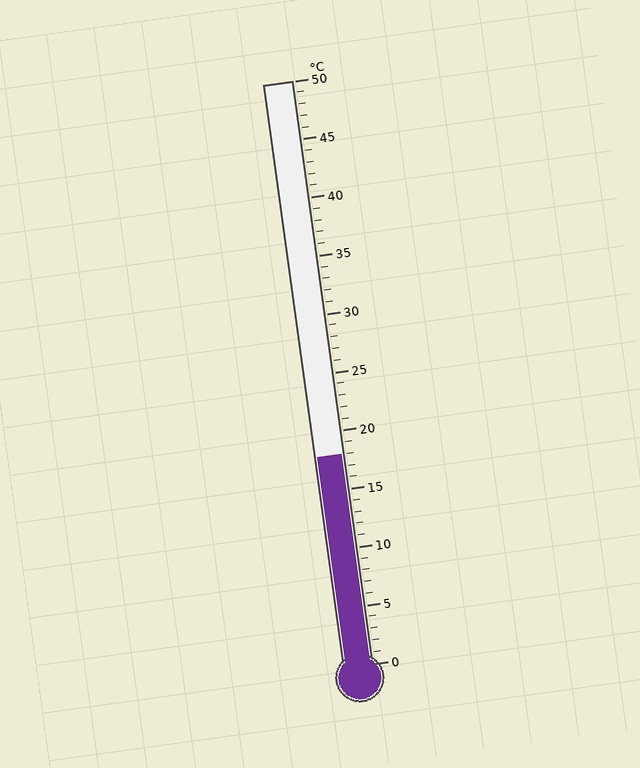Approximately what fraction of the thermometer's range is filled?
The thermometer is filled to approximately 35% of its range.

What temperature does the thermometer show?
The thermometer shows approximately 18°C.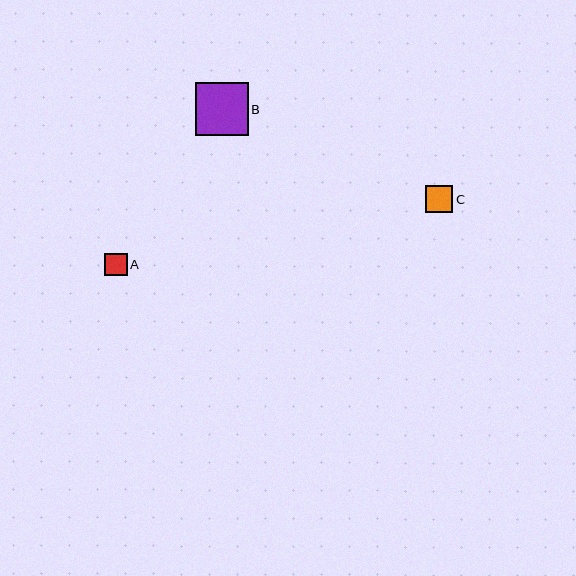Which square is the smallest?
Square A is the smallest with a size of approximately 22 pixels.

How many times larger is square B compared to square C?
Square B is approximately 2.0 times the size of square C.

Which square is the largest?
Square B is the largest with a size of approximately 53 pixels.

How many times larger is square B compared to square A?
Square B is approximately 2.4 times the size of square A.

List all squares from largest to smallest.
From largest to smallest: B, C, A.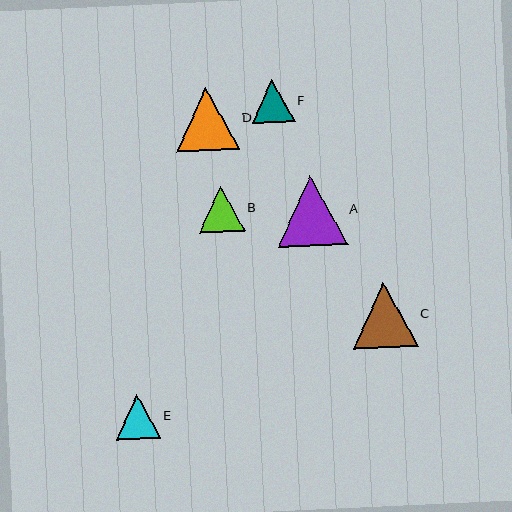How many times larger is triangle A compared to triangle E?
Triangle A is approximately 1.6 times the size of triangle E.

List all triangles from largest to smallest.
From largest to smallest: A, C, D, B, E, F.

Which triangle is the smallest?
Triangle F is the smallest with a size of approximately 42 pixels.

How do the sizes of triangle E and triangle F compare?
Triangle E and triangle F are approximately the same size.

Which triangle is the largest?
Triangle A is the largest with a size of approximately 70 pixels.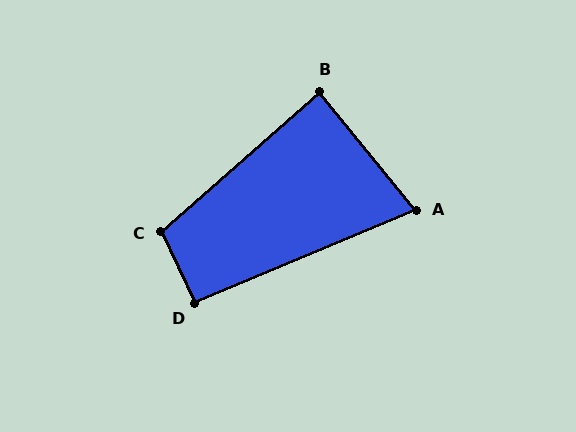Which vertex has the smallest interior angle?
A, at approximately 74 degrees.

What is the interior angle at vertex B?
Approximately 88 degrees (approximately right).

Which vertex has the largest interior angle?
C, at approximately 106 degrees.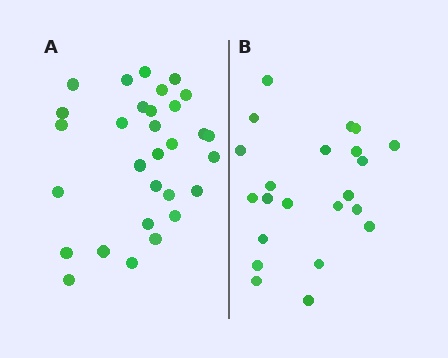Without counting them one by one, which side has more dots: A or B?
Region A (the left region) has more dots.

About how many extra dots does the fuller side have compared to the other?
Region A has roughly 8 or so more dots than region B.